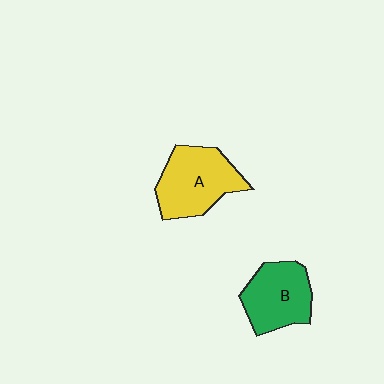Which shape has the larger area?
Shape A (yellow).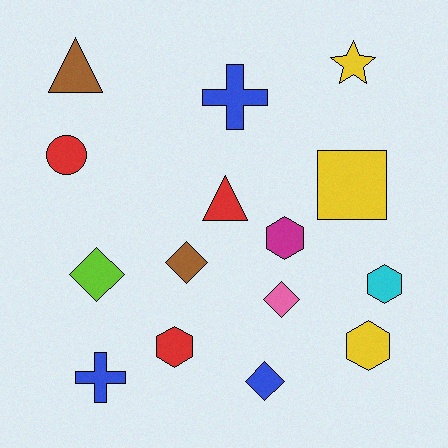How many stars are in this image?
There is 1 star.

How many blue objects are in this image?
There are 3 blue objects.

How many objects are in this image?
There are 15 objects.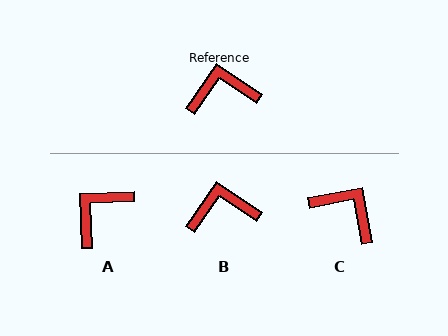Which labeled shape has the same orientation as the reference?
B.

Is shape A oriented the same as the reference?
No, it is off by about 37 degrees.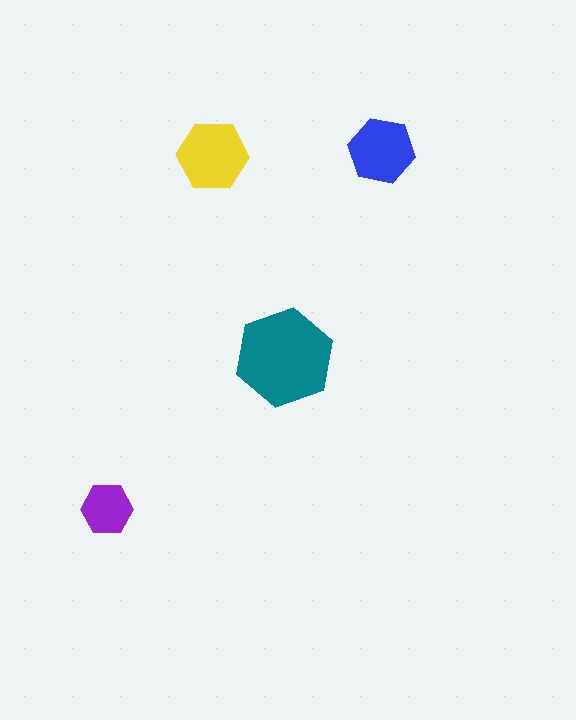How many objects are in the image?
There are 4 objects in the image.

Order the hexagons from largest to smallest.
the teal one, the yellow one, the blue one, the purple one.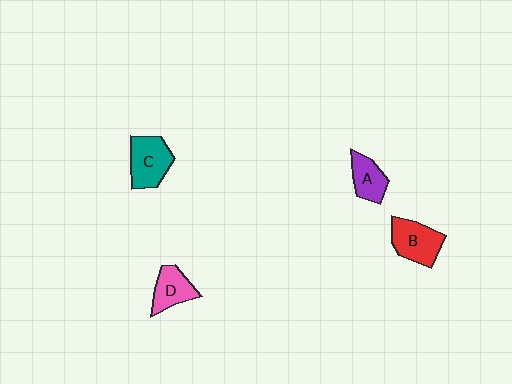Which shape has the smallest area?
Shape A (purple).